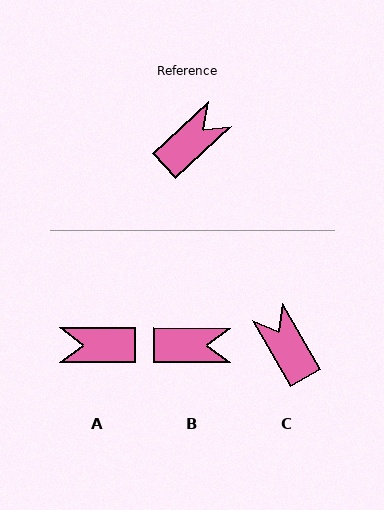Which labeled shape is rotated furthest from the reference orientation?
A, about 137 degrees away.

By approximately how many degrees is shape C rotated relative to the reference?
Approximately 77 degrees counter-clockwise.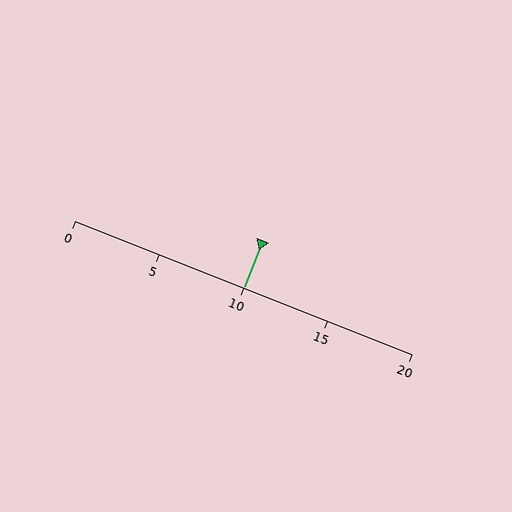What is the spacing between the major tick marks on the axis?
The major ticks are spaced 5 apart.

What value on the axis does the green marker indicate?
The marker indicates approximately 10.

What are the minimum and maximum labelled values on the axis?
The axis runs from 0 to 20.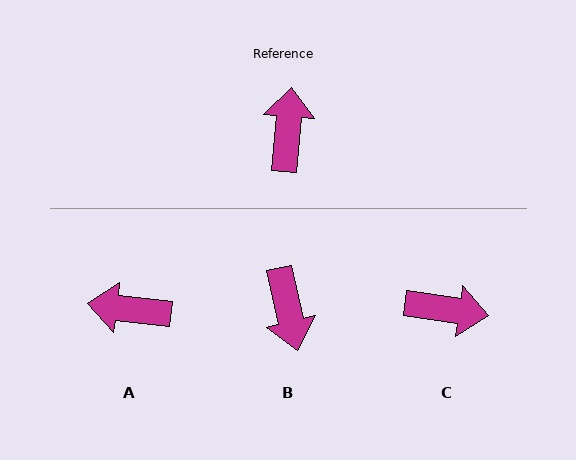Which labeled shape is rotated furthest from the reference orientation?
B, about 162 degrees away.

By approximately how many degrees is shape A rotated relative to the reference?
Approximately 88 degrees counter-clockwise.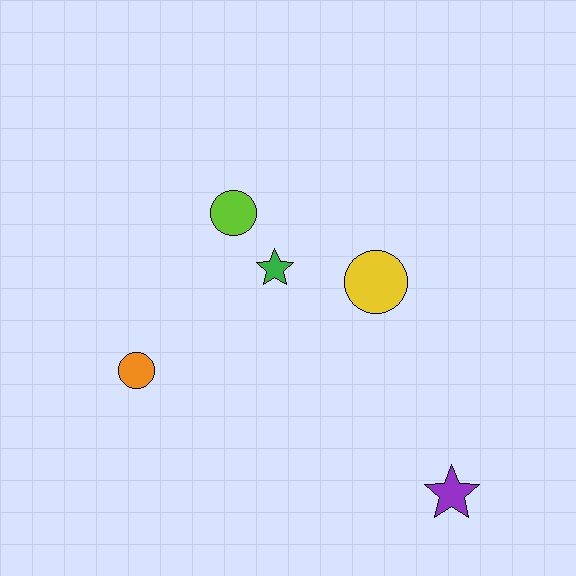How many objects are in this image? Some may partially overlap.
There are 5 objects.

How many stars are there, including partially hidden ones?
There are 2 stars.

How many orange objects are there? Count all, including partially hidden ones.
There is 1 orange object.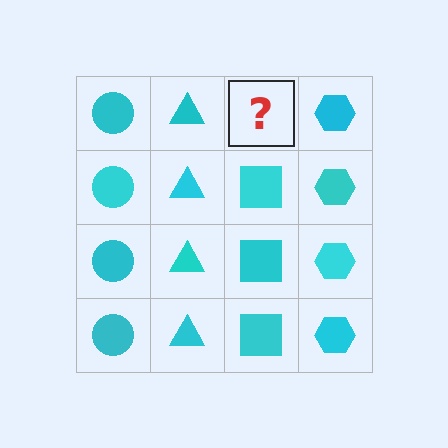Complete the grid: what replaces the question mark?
The question mark should be replaced with a cyan square.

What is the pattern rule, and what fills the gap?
The rule is that each column has a consistent shape. The gap should be filled with a cyan square.